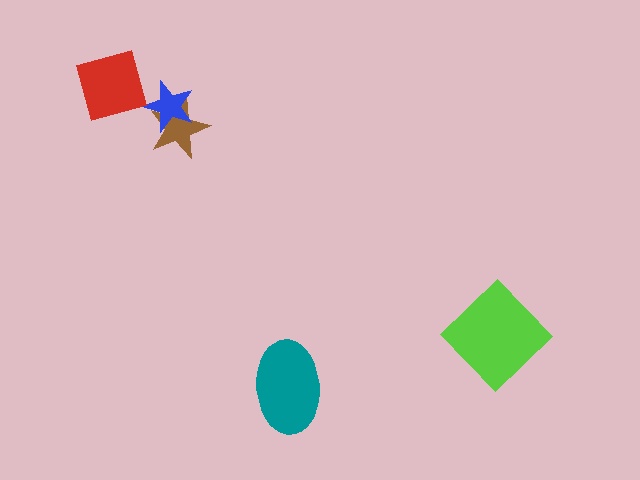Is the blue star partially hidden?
No, no other shape covers it.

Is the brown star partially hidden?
Yes, it is partially covered by another shape.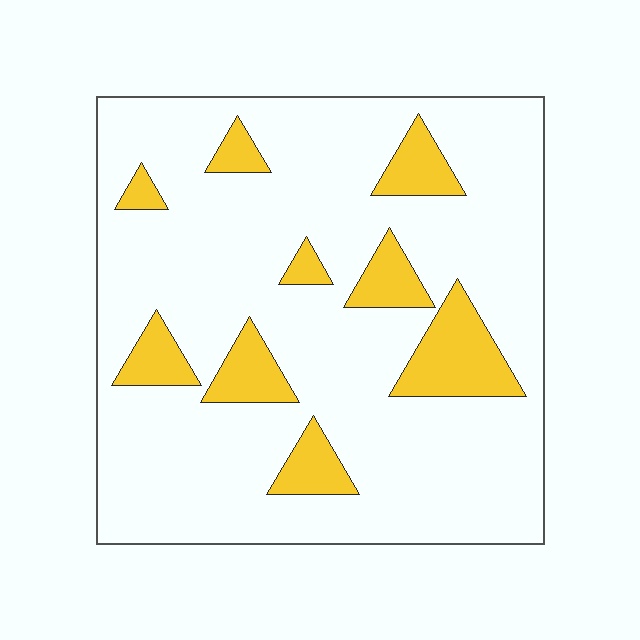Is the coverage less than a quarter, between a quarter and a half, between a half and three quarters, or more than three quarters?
Less than a quarter.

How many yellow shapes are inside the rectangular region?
9.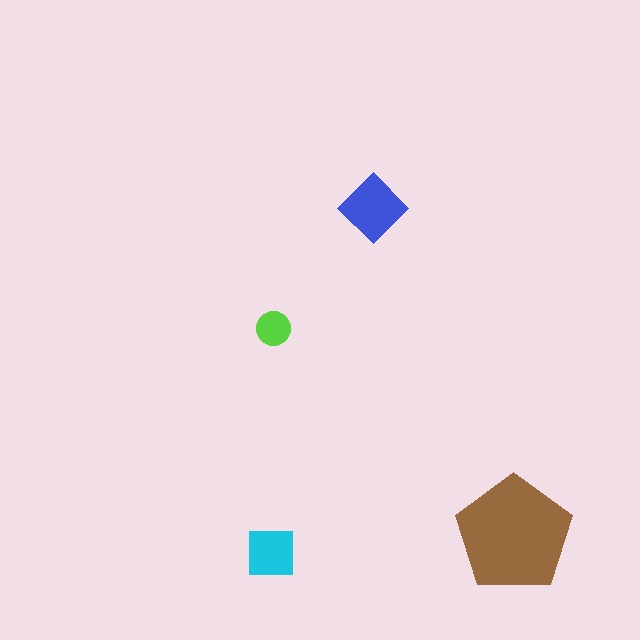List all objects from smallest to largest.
The lime circle, the cyan square, the blue diamond, the brown pentagon.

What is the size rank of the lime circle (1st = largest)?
4th.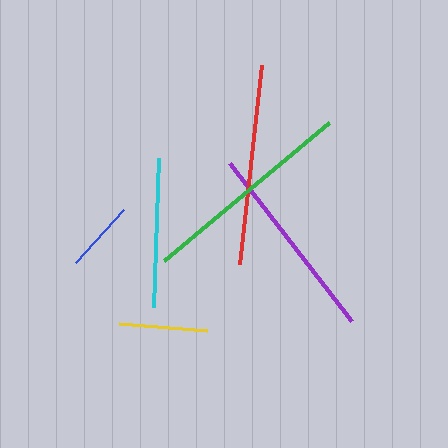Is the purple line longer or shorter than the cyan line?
The purple line is longer than the cyan line.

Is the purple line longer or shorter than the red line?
The red line is longer than the purple line.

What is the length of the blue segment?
The blue segment is approximately 72 pixels long.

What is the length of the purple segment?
The purple segment is approximately 200 pixels long.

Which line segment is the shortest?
The blue line is the shortest at approximately 72 pixels.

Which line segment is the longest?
The green line is the longest at approximately 215 pixels.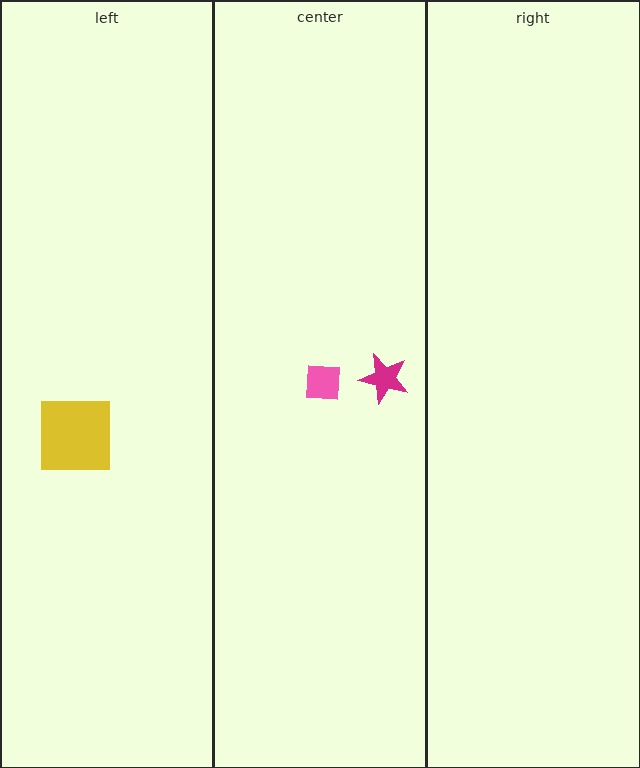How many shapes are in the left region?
1.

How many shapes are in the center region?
2.